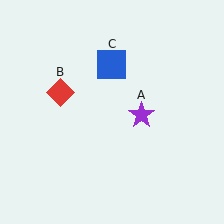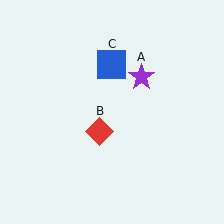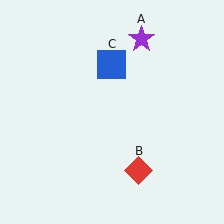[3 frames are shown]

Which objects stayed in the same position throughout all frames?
Blue square (object C) remained stationary.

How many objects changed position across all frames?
2 objects changed position: purple star (object A), red diamond (object B).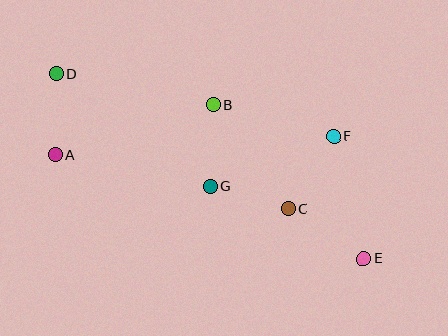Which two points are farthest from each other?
Points D and E are farthest from each other.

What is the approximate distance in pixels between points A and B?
The distance between A and B is approximately 166 pixels.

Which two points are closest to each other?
Points C and G are closest to each other.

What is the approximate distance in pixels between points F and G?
The distance between F and G is approximately 133 pixels.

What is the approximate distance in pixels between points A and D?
The distance between A and D is approximately 81 pixels.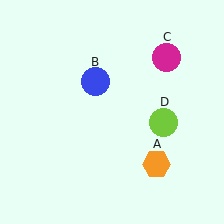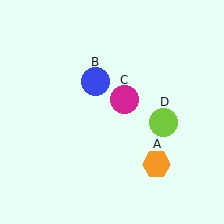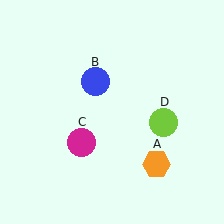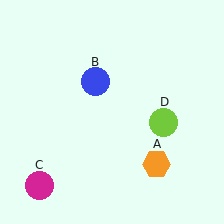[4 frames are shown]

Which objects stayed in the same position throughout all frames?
Orange hexagon (object A) and blue circle (object B) and lime circle (object D) remained stationary.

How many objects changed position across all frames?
1 object changed position: magenta circle (object C).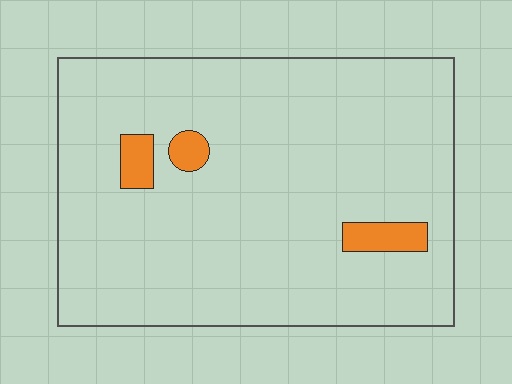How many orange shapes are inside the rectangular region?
3.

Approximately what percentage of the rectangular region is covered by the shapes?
Approximately 5%.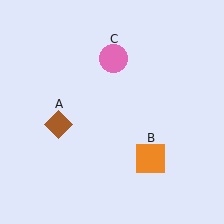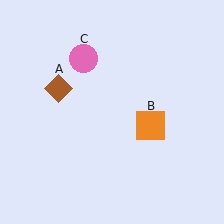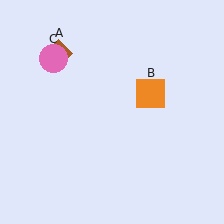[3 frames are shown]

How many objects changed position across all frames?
3 objects changed position: brown diamond (object A), orange square (object B), pink circle (object C).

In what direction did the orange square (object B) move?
The orange square (object B) moved up.